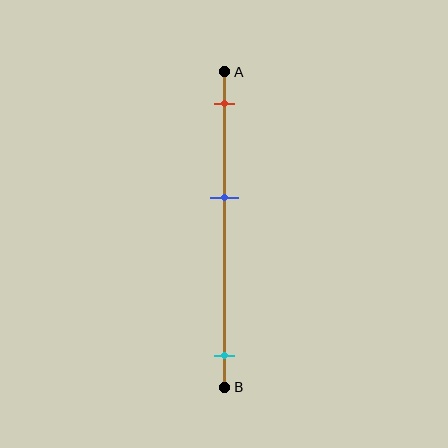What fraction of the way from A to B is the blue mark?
The blue mark is approximately 40% (0.4) of the way from A to B.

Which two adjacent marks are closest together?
The red and blue marks are the closest adjacent pair.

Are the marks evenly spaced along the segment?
No, the marks are not evenly spaced.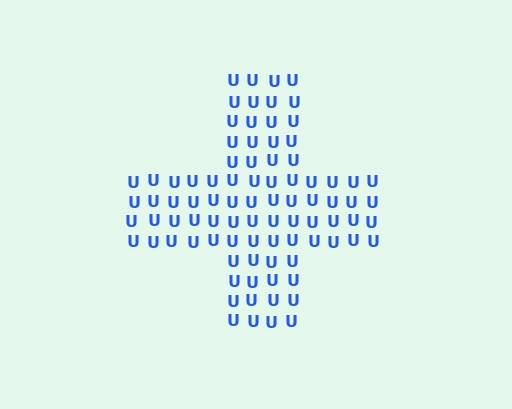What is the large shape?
The large shape is a cross.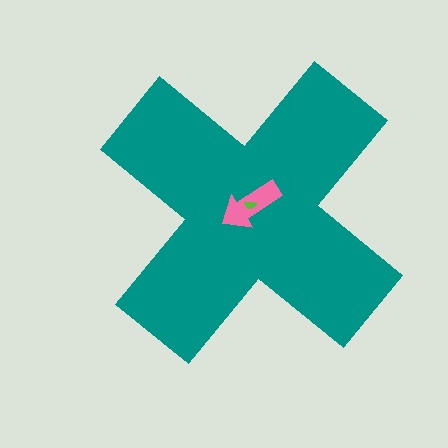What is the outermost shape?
The teal cross.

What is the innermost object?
The lime semicircle.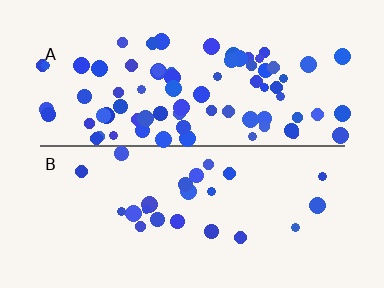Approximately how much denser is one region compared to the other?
Approximately 3.2× — region A over region B.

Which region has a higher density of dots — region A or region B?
A (the top).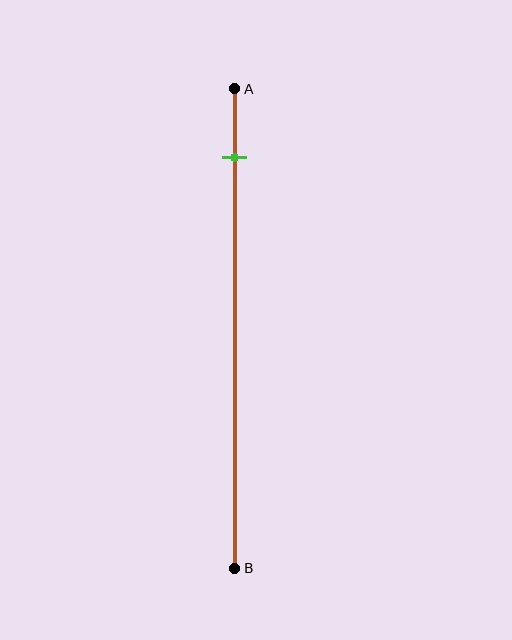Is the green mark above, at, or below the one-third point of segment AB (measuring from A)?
The green mark is above the one-third point of segment AB.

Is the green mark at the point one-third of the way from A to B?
No, the mark is at about 15% from A, not at the 33% one-third point.